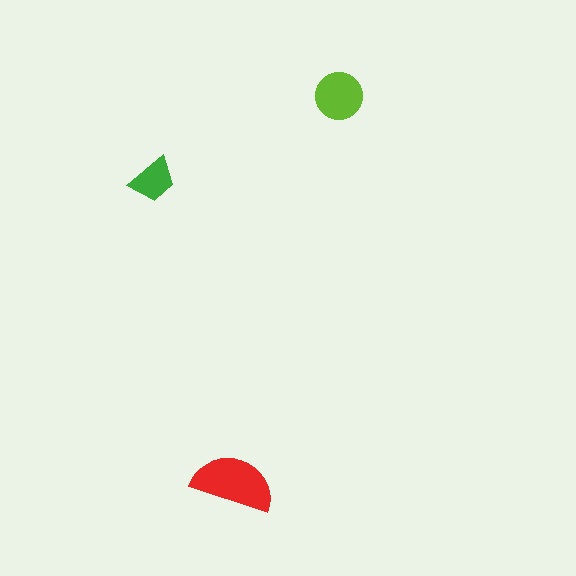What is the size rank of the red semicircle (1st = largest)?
1st.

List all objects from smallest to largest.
The green trapezoid, the lime circle, the red semicircle.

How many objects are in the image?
There are 3 objects in the image.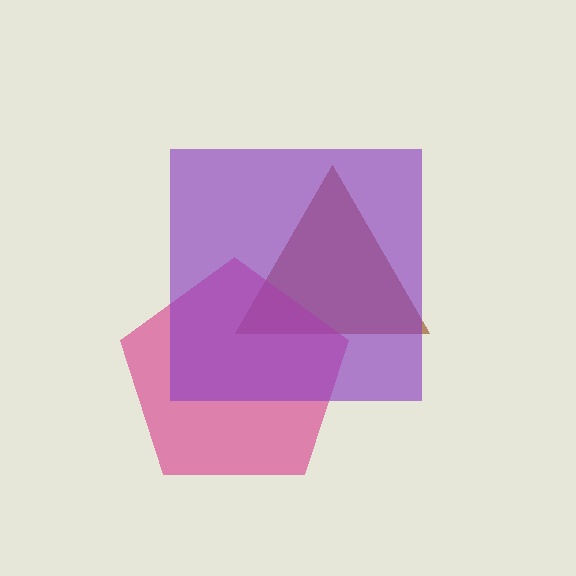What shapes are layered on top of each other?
The layered shapes are: a brown triangle, a magenta pentagon, a purple square.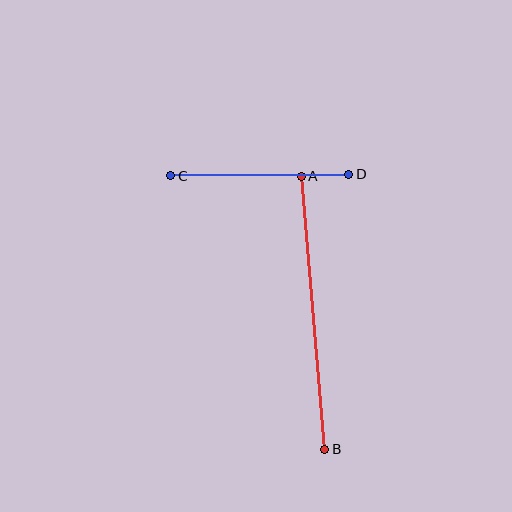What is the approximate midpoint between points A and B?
The midpoint is at approximately (313, 313) pixels.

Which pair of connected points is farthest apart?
Points A and B are farthest apart.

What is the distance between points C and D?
The distance is approximately 178 pixels.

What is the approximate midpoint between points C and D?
The midpoint is at approximately (260, 175) pixels.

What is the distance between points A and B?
The distance is approximately 274 pixels.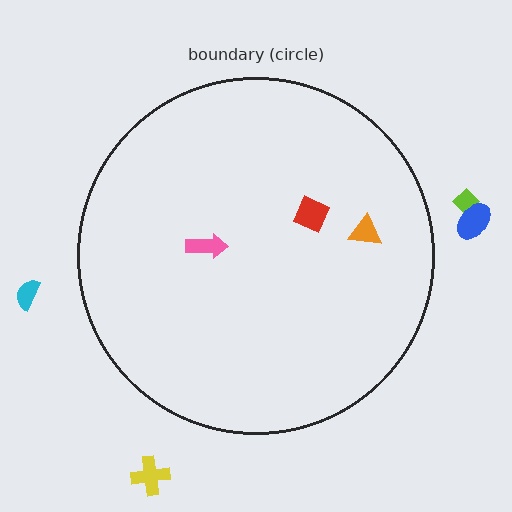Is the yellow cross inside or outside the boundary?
Outside.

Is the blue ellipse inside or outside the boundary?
Outside.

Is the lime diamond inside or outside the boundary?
Outside.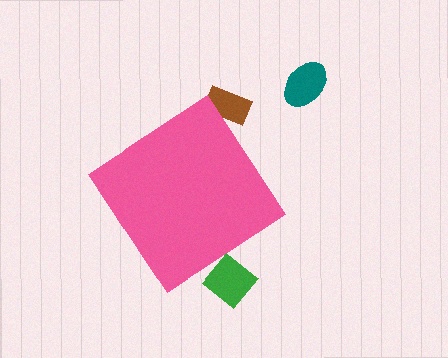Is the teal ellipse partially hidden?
No, the teal ellipse is fully visible.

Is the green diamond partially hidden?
Yes, the green diamond is partially hidden behind the pink diamond.